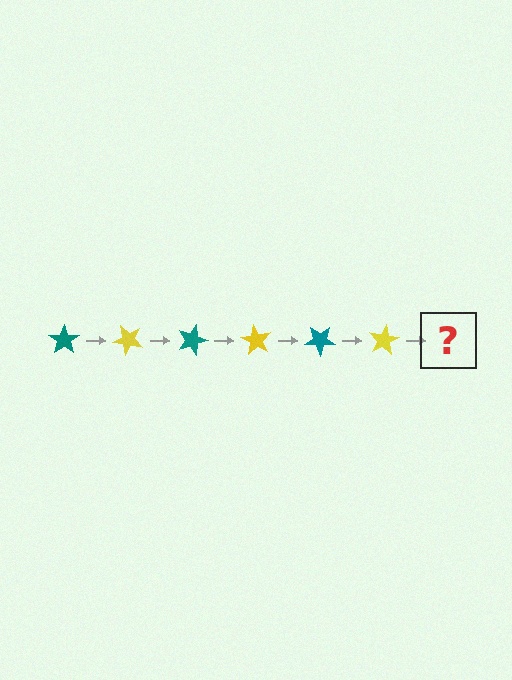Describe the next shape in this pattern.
It should be a teal star, rotated 270 degrees from the start.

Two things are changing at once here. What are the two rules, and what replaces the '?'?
The two rules are that it rotates 45 degrees each step and the color cycles through teal and yellow. The '?' should be a teal star, rotated 270 degrees from the start.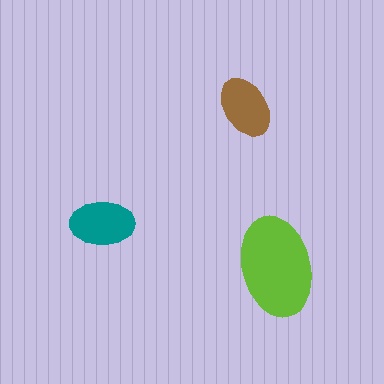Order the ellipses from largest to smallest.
the lime one, the teal one, the brown one.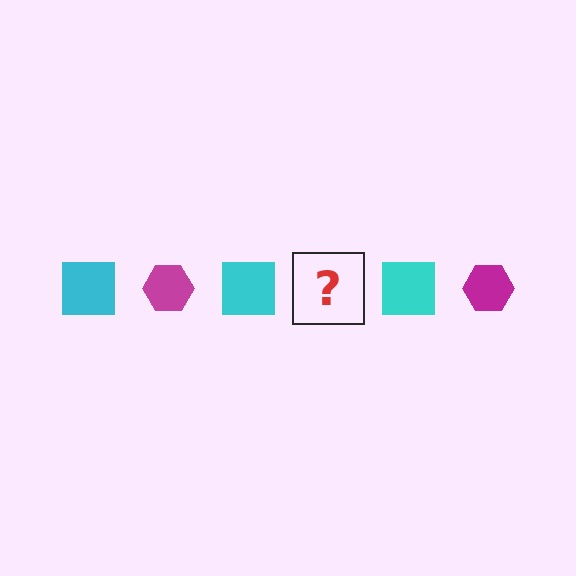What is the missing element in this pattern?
The missing element is a magenta hexagon.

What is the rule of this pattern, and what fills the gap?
The rule is that the pattern alternates between cyan square and magenta hexagon. The gap should be filled with a magenta hexagon.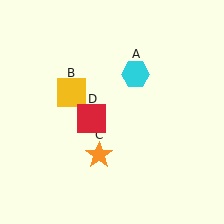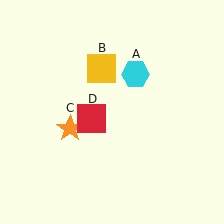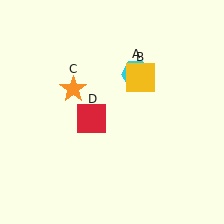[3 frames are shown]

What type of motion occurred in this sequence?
The yellow square (object B), orange star (object C) rotated clockwise around the center of the scene.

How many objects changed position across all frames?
2 objects changed position: yellow square (object B), orange star (object C).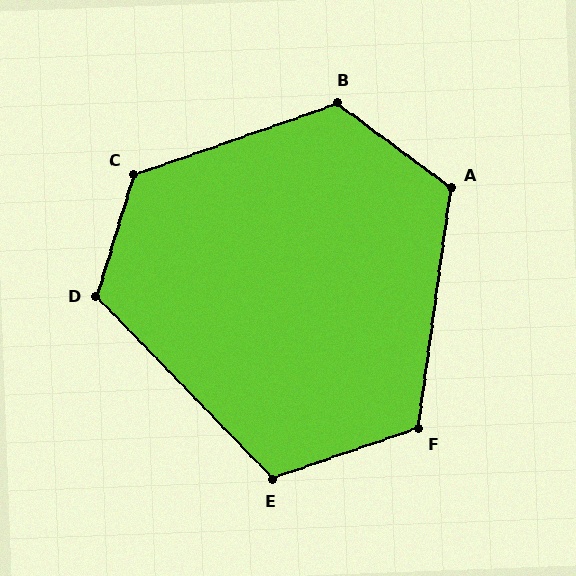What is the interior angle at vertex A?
Approximately 119 degrees (obtuse).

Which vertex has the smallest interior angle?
E, at approximately 115 degrees.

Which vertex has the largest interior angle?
C, at approximately 126 degrees.